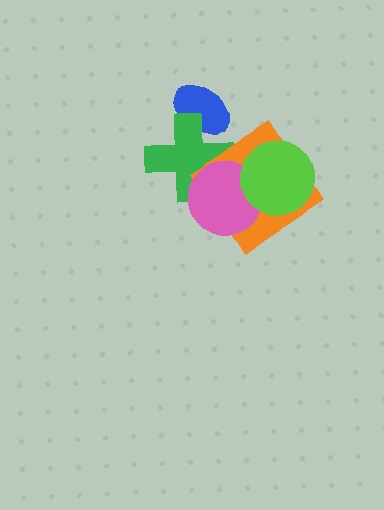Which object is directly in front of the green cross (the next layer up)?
The orange diamond is directly in front of the green cross.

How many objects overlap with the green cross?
3 objects overlap with the green cross.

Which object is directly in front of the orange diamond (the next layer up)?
The pink circle is directly in front of the orange diamond.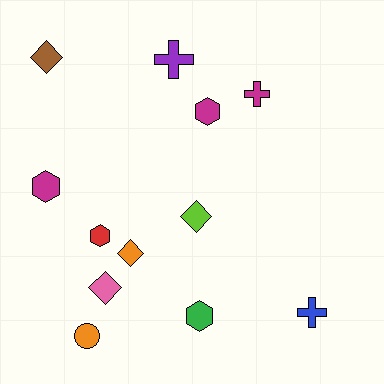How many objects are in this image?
There are 12 objects.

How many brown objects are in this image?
There is 1 brown object.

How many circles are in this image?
There is 1 circle.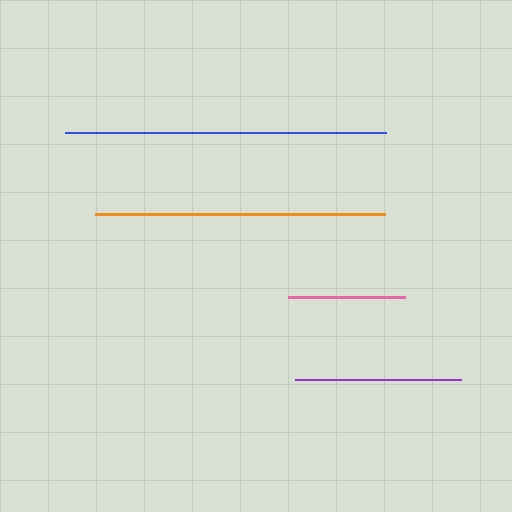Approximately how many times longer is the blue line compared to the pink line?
The blue line is approximately 2.7 times the length of the pink line.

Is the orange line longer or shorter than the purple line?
The orange line is longer than the purple line.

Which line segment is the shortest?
The pink line is the shortest at approximately 117 pixels.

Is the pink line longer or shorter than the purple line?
The purple line is longer than the pink line.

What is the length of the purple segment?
The purple segment is approximately 167 pixels long.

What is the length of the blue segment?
The blue segment is approximately 321 pixels long.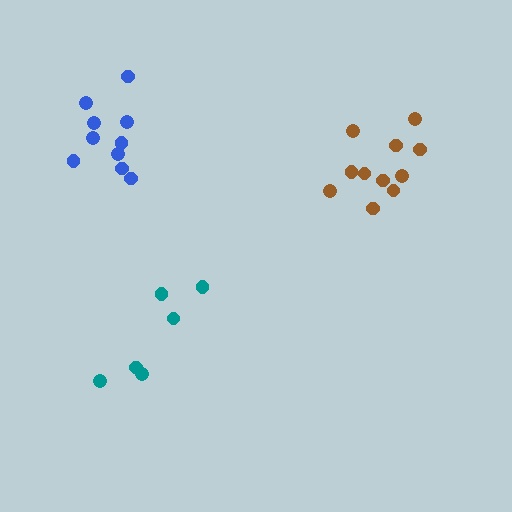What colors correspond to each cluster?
The clusters are colored: brown, teal, blue.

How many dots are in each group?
Group 1: 11 dots, Group 2: 6 dots, Group 3: 10 dots (27 total).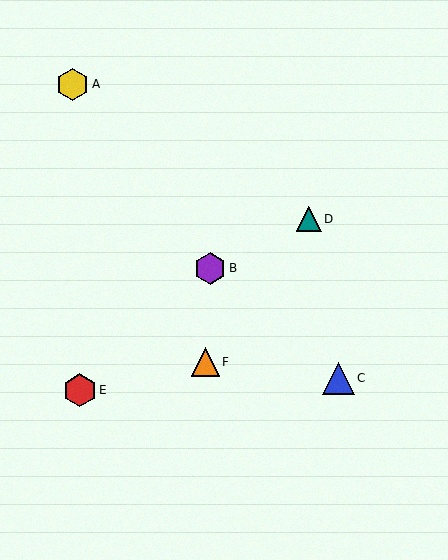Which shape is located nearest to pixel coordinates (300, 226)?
The teal triangle (labeled D) at (309, 219) is nearest to that location.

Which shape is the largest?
The red hexagon (labeled E) is the largest.